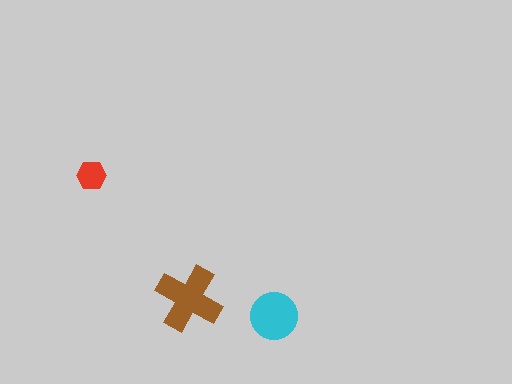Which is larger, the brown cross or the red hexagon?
The brown cross.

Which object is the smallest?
The red hexagon.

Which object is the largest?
The brown cross.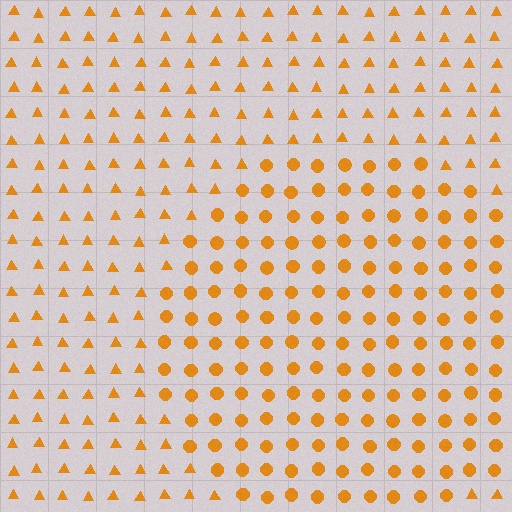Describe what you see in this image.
The image is filled with small orange elements arranged in a uniform grid. A circle-shaped region contains circles, while the surrounding area contains triangles. The boundary is defined purely by the change in element shape.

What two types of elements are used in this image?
The image uses circles inside the circle region and triangles outside it.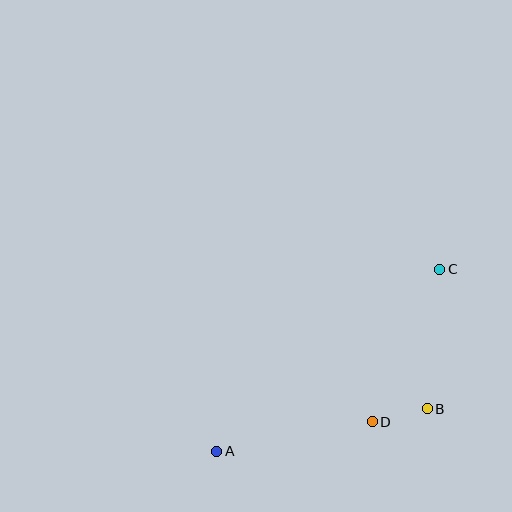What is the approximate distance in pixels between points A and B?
The distance between A and B is approximately 215 pixels.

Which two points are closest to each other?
Points B and D are closest to each other.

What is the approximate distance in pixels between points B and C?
The distance between B and C is approximately 140 pixels.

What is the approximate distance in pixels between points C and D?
The distance between C and D is approximately 167 pixels.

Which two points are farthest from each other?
Points A and C are farthest from each other.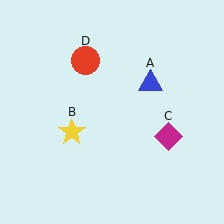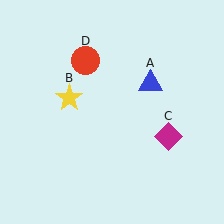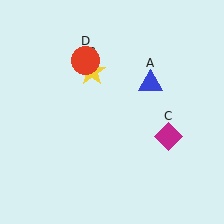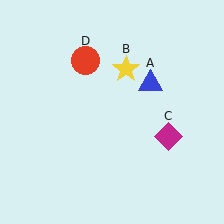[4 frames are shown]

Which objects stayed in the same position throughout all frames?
Blue triangle (object A) and magenta diamond (object C) and red circle (object D) remained stationary.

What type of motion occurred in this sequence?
The yellow star (object B) rotated clockwise around the center of the scene.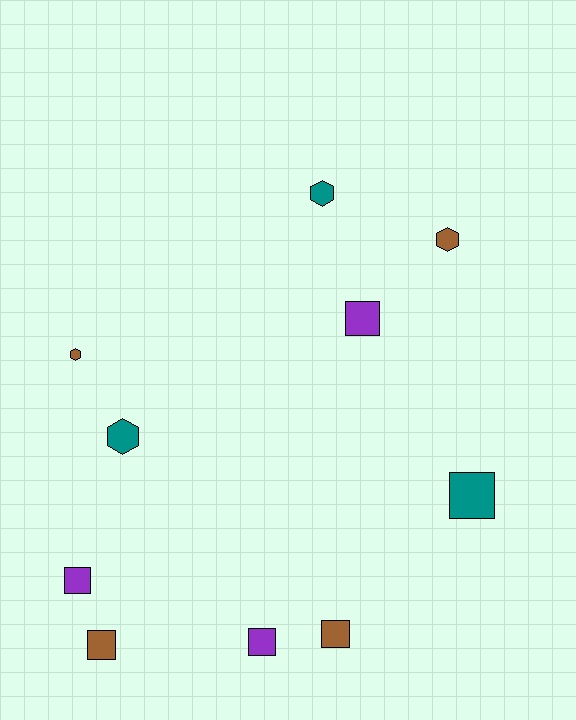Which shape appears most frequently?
Square, with 6 objects.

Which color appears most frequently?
Brown, with 4 objects.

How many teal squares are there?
There is 1 teal square.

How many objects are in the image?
There are 10 objects.